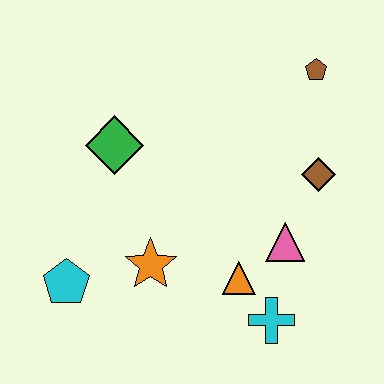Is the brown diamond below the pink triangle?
No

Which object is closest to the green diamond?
The orange star is closest to the green diamond.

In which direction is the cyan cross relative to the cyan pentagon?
The cyan cross is to the right of the cyan pentagon.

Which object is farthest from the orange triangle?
The brown pentagon is farthest from the orange triangle.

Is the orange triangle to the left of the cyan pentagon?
No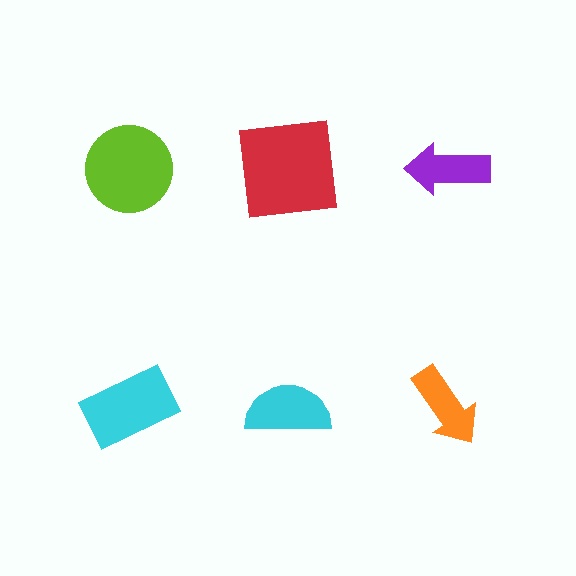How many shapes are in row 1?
3 shapes.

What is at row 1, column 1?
A lime circle.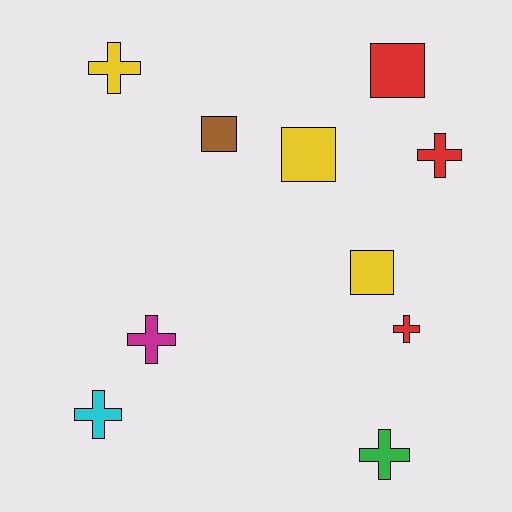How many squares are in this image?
There are 4 squares.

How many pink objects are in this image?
There are no pink objects.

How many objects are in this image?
There are 10 objects.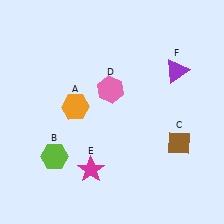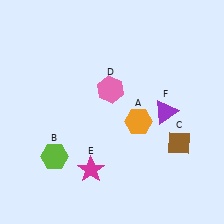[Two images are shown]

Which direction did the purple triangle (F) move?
The purple triangle (F) moved down.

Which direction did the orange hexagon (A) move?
The orange hexagon (A) moved right.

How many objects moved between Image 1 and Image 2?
2 objects moved between the two images.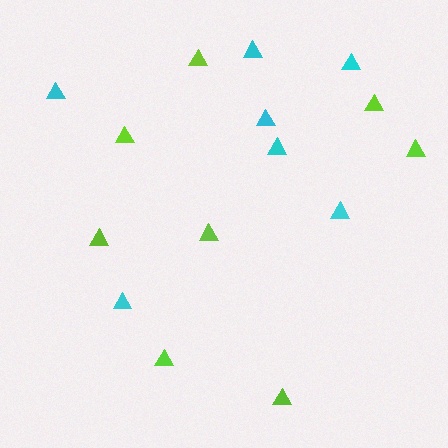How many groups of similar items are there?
There are 2 groups: one group of cyan triangles (7) and one group of lime triangles (8).